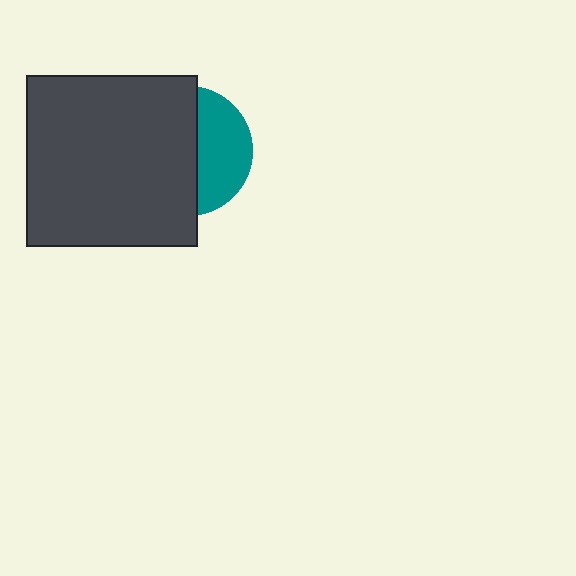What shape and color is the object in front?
The object in front is a dark gray square.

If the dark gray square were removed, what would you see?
You would see the complete teal circle.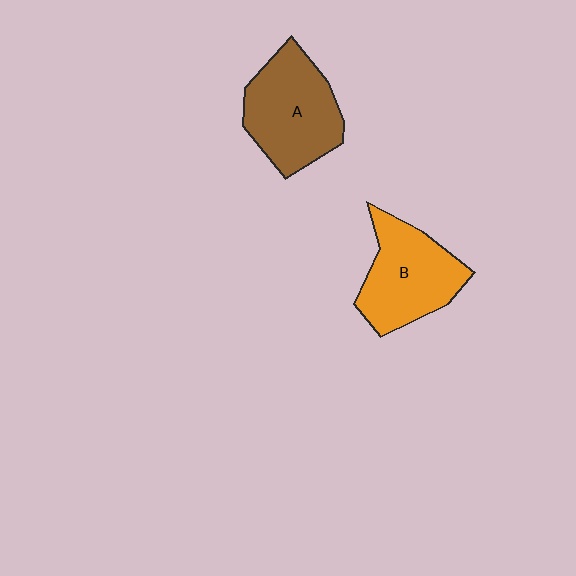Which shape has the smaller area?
Shape B (orange).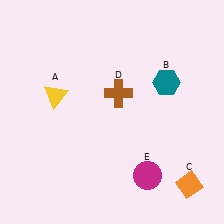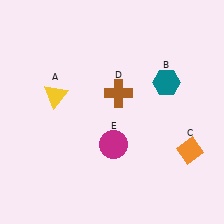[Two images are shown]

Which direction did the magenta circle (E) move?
The magenta circle (E) moved left.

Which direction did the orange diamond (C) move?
The orange diamond (C) moved up.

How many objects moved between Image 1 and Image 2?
2 objects moved between the two images.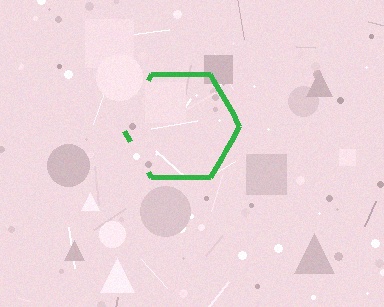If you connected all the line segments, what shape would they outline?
They would outline a hexagon.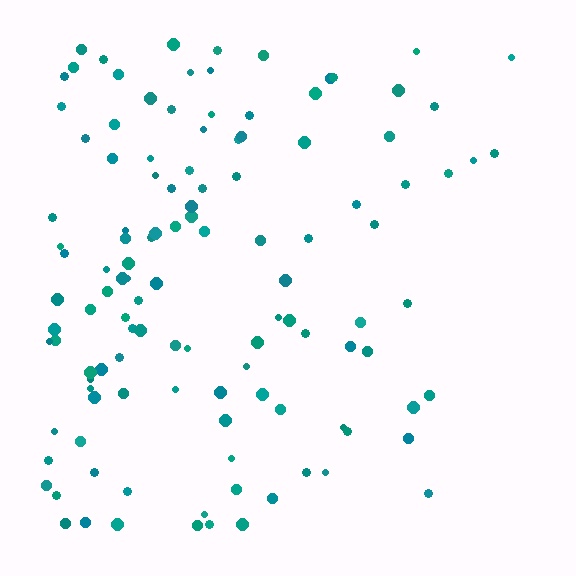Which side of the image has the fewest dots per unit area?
The right.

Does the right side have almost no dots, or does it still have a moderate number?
Still a moderate number, just noticeably fewer than the left.